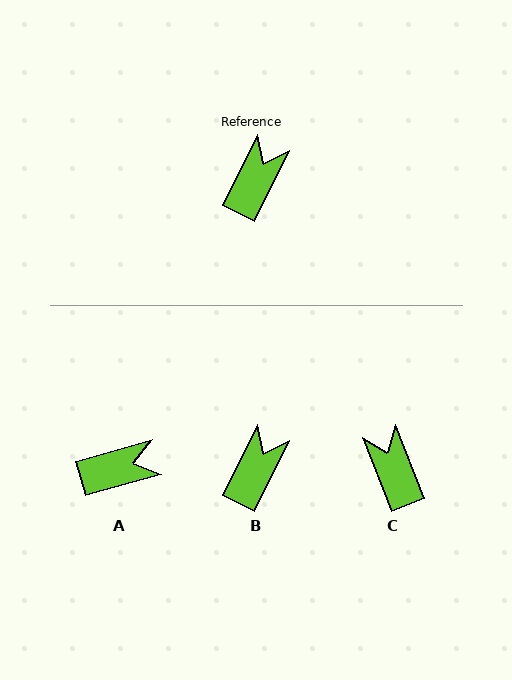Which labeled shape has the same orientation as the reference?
B.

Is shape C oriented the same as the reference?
No, it is off by about 48 degrees.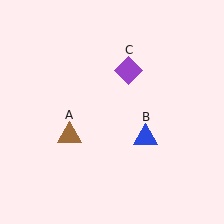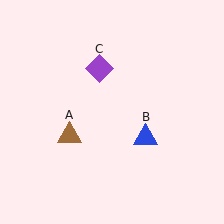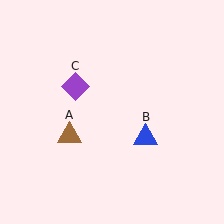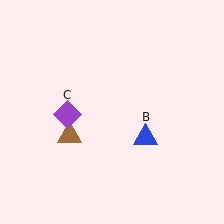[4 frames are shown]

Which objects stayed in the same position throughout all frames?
Brown triangle (object A) and blue triangle (object B) remained stationary.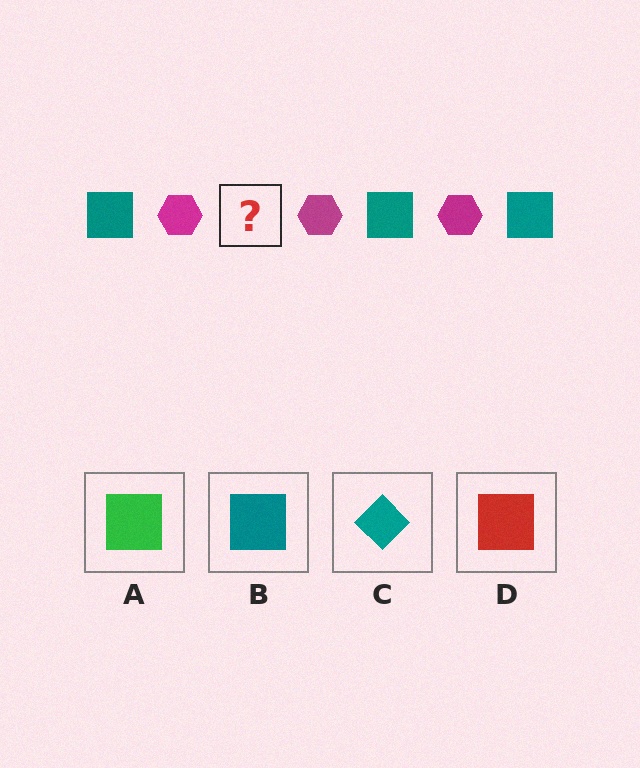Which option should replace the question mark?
Option B.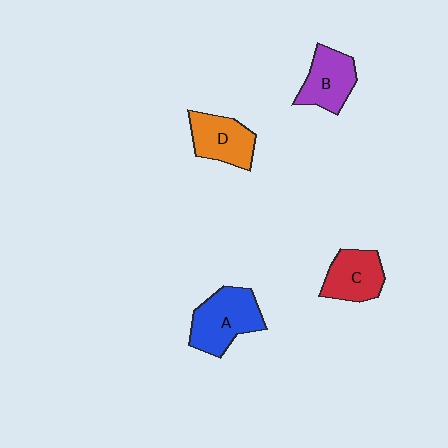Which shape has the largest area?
Shape A (blue).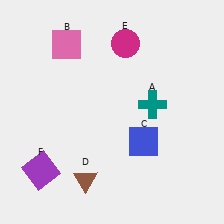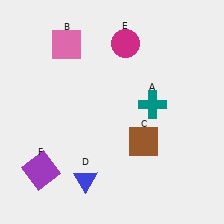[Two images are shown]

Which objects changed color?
C changed from blue to brown. D changed from brown to blue.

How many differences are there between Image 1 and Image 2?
There are 2 differences between the two images.